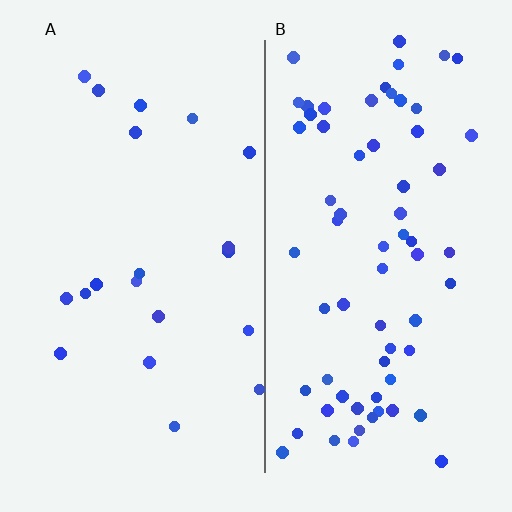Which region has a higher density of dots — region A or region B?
B (the right).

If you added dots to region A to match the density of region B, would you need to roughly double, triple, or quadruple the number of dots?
Approximately triple.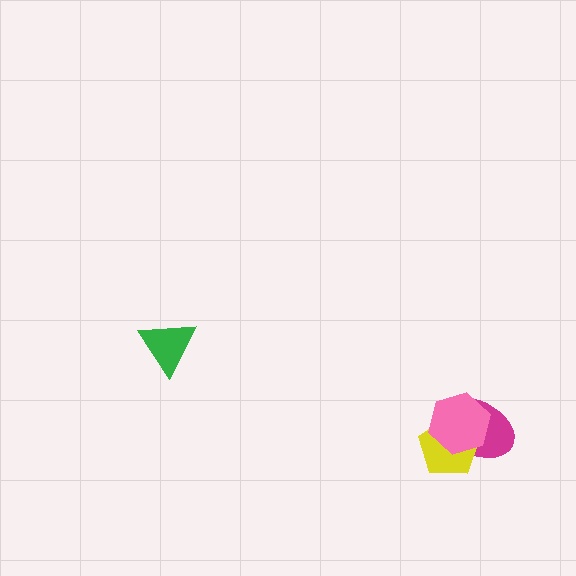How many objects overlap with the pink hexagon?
2 objects overlap with the pink hexagon.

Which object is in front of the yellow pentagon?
The pink hexagon is in front of the yellow pentagon.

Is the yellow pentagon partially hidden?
Yes, it is partially covered by another shape.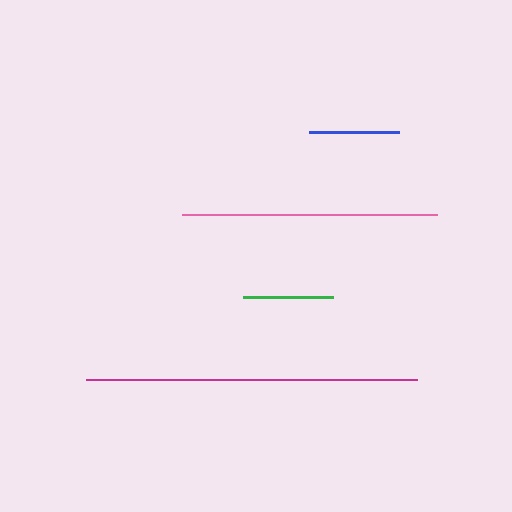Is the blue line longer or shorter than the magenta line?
The magenta line is longer than the blue line.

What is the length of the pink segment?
The pink segment is approximately 255 pixels long.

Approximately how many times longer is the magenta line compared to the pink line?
The magenta line is approximately 1.3 times the length of the pink line.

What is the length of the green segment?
The green segment is approximately 90 pixels long.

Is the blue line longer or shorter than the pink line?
The pink line is longer than the blue line.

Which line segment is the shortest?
The blue line is the shortest at approximately 89 pixels.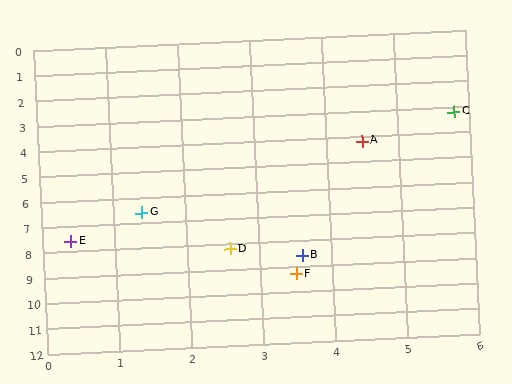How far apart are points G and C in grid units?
Points G and C are about 5.6 grid units apart.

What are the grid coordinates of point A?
Point A is at approximately (4.5, 4.2).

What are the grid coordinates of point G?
Point G is at approximately (1.4, 6.6).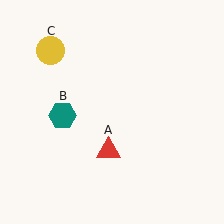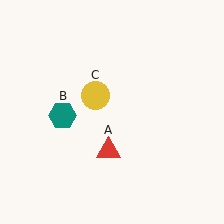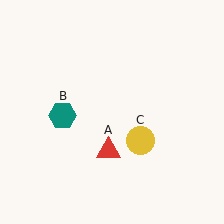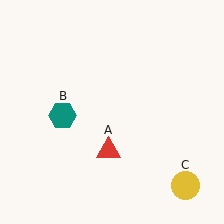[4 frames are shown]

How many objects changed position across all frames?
1 object changed position: yellow circle (object C).